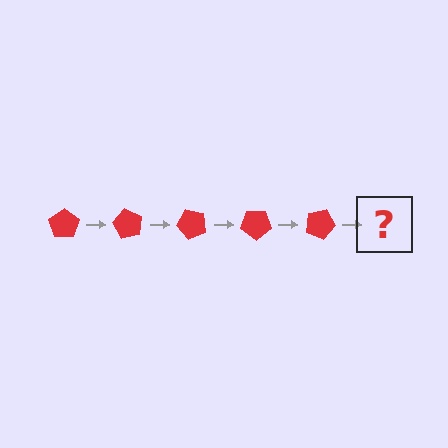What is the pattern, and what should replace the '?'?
The pattern is that the pentagon rotates 60 degrees each step. The '?' should be a red pentagon rotated 300 degrees.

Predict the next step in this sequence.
The next step is a red pentagon rotated 300 degrees.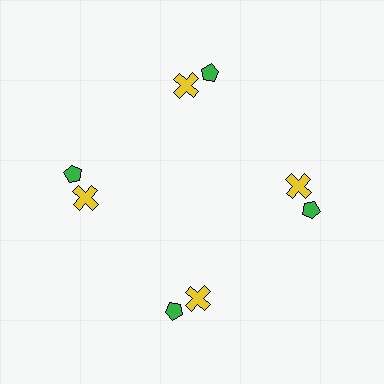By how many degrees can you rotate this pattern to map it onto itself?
The pattern maps onto itself every 90 degrees of rotation.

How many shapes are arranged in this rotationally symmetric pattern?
There are 8 shapes, arranged in 4 groups of 2.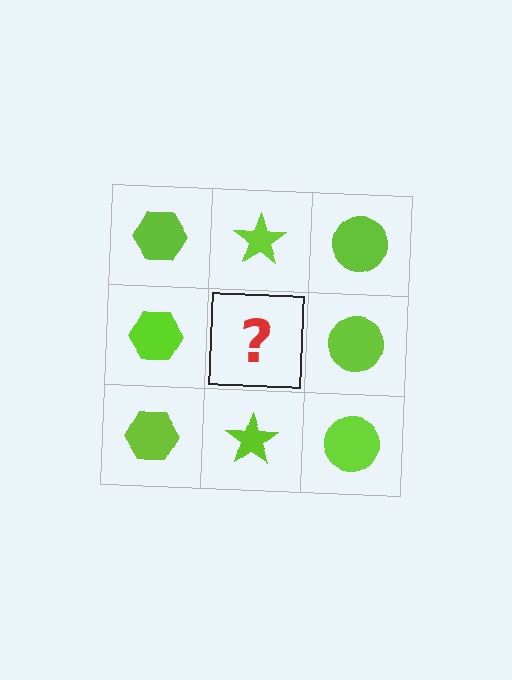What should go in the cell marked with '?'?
The missing cell should contain a lime star.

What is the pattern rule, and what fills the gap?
The rule is that each column has a consistent shape. The gap should be filled with a lime star.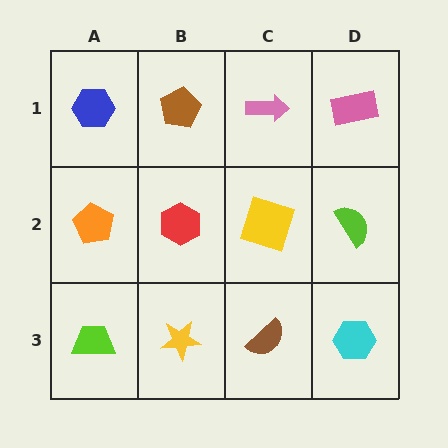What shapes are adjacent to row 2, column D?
A pink rectangle (row 1, column D), a cyan hexagon (row 3, column D), a yellow square (row 2, column C).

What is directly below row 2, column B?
A yellow star.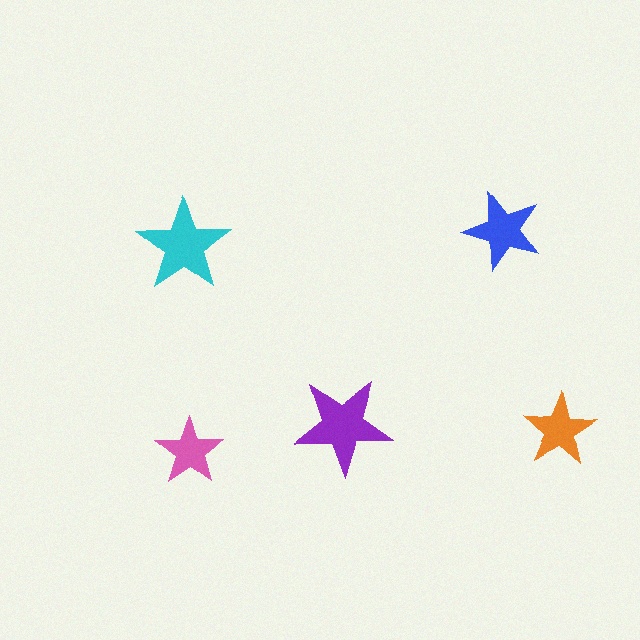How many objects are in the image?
There are 5 objects in the image.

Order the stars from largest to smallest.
the purple one, the cyan one, the blue one, the orange one, the pink one.